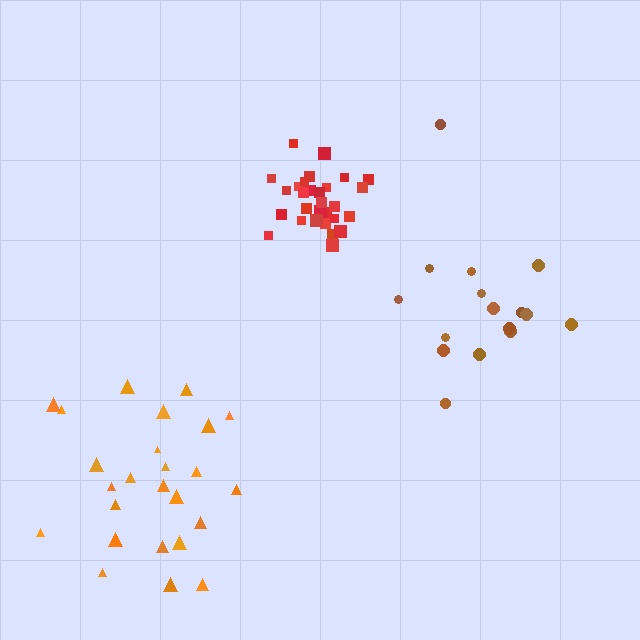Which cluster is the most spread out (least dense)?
Orange.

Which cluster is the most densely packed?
Red.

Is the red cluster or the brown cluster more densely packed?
Red.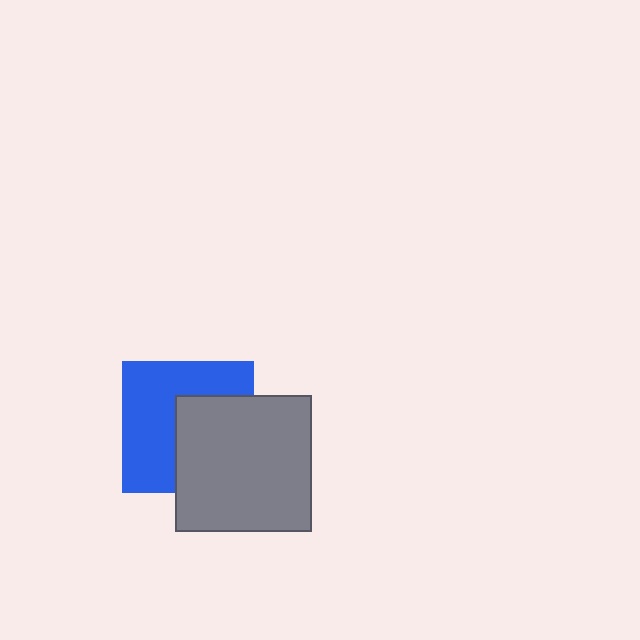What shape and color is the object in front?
The object in front is a gray square.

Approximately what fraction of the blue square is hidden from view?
Roughly 44% of the blue square is hidden behind the gray square.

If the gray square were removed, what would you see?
You would see the complete blue square.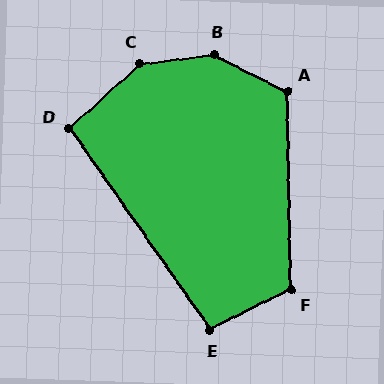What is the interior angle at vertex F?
Approximately 116 degrees (obtuse).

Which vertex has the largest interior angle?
B, at approximately 147 degrees.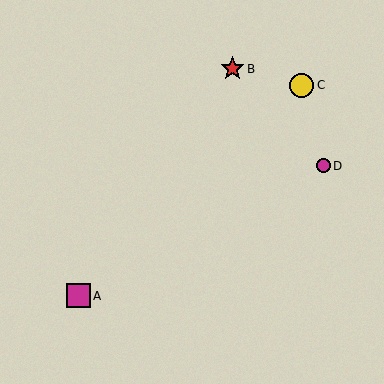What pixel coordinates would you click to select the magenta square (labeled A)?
Click at (78, 296) to select the magenta square A.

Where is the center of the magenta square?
The center of the magenta square is at (78, 296).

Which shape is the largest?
The magenta square (labeled A) is the largest.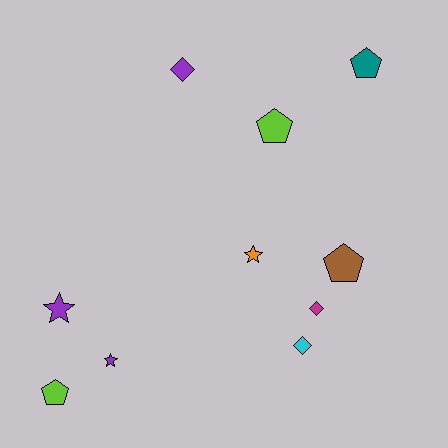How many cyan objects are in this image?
There is 1 cyan object.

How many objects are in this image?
There are 10 objects.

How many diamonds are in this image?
There are 3 diamonds.